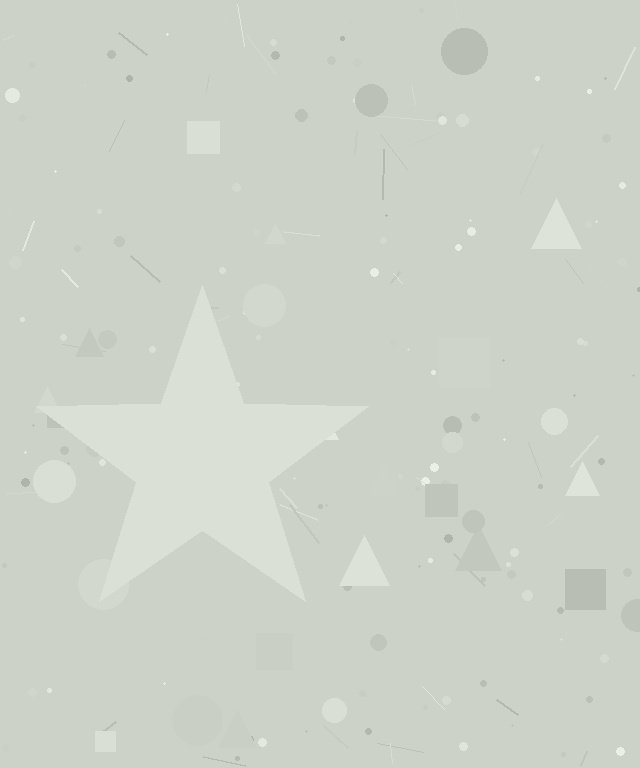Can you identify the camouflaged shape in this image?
The camouflaged shape is a star.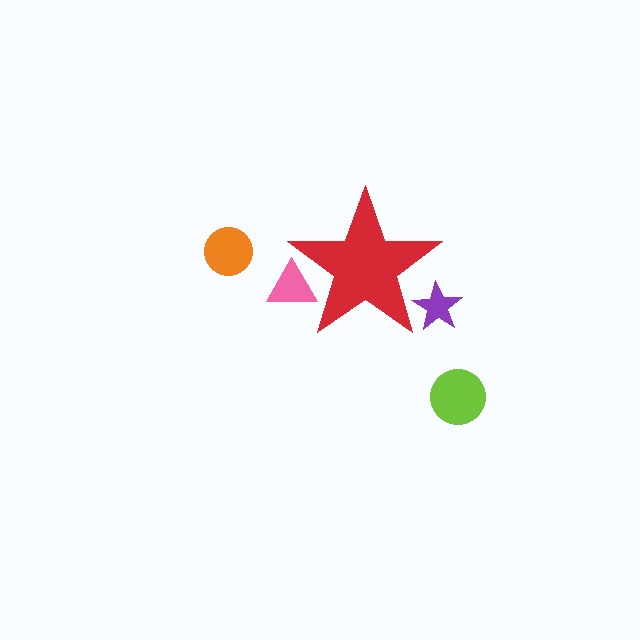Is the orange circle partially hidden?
No, the orange circle is fully visible.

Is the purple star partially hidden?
Yes, the purple star is partially hidden behind the red star.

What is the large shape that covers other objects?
A red star.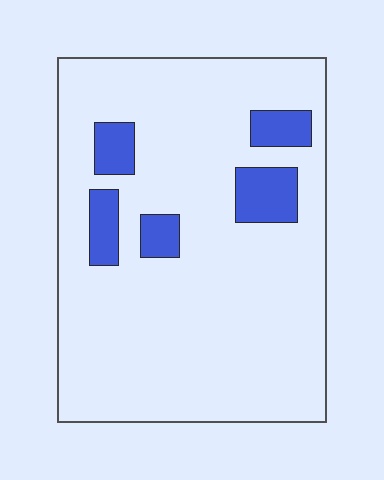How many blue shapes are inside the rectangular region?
5.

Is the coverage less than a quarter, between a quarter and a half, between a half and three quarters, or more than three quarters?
Less than a quarter.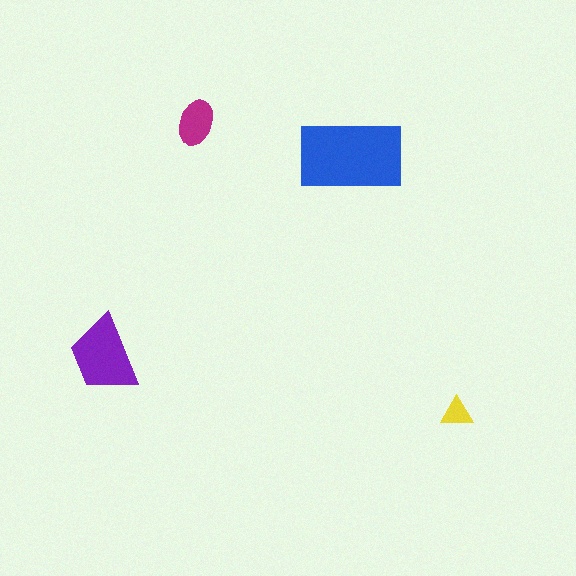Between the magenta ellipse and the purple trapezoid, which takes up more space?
The purple trapezoid.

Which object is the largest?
The blue rectangle.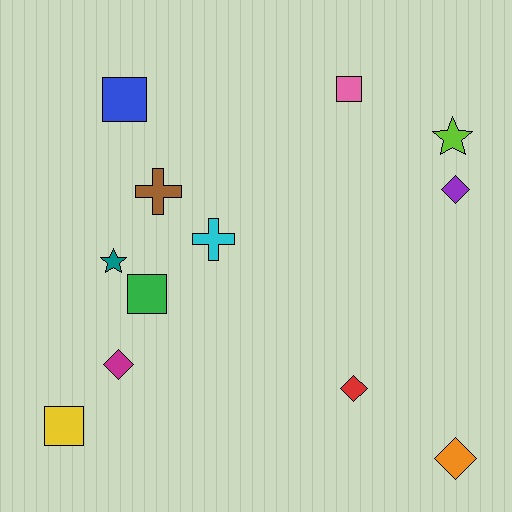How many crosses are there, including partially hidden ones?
There are 2 crosses.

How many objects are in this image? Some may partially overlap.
There are 12 objects.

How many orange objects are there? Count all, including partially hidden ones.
There is 1 orange object.